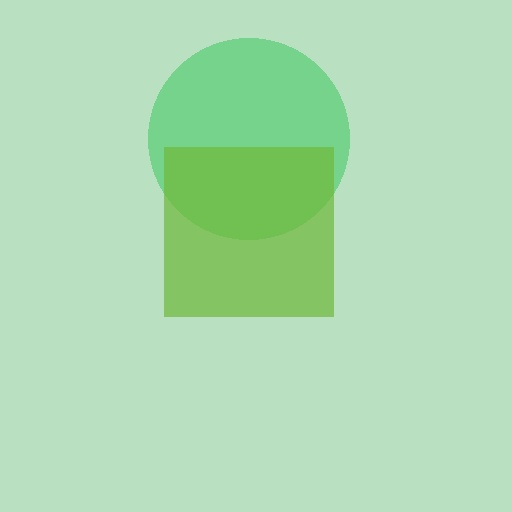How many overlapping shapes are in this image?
There are 2 overlapping shapes in the image.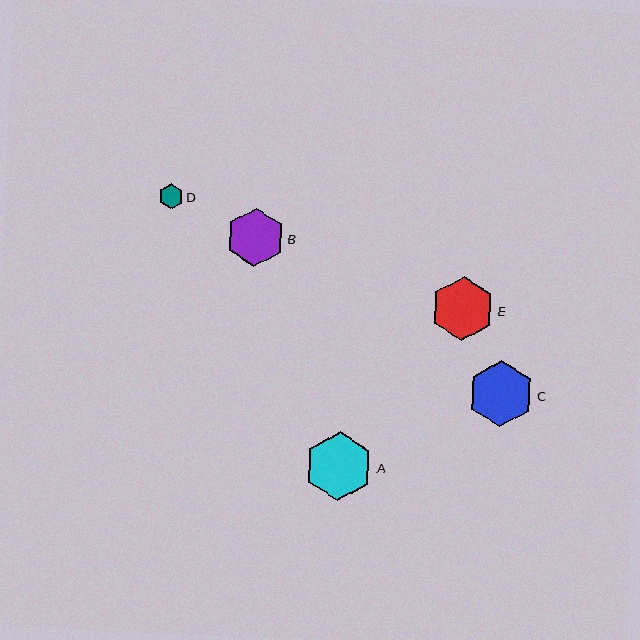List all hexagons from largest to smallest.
From largest to smallest: A, C, E, B, D.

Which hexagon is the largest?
Hexagon A is the largest with a size of approximately 69 pixels.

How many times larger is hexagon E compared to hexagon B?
Hexagon E is approximately 1.1 times the size of hexagon B.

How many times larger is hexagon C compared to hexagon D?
Hexagon C is approximately 2.7 times the size of hexagon D.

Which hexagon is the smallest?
Hexagon D is the smallest with a size of approximately 25 pixels.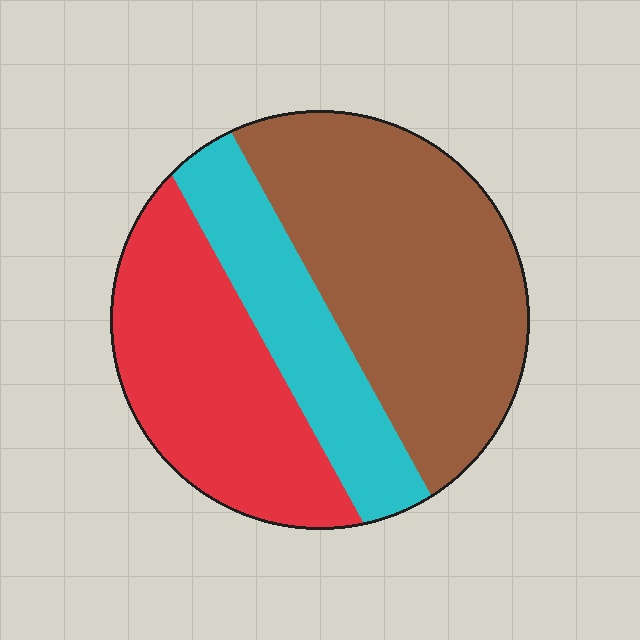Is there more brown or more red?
Brown.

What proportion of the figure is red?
Red covers 32% of the figure.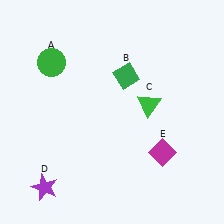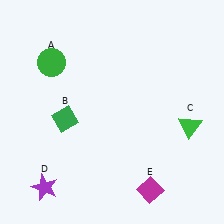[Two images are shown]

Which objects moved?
The objects that moved are: the green diamond (B), the green triangle (C), the magenta diamond (E).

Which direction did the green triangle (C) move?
The green triangle (C) moved right.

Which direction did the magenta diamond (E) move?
The magenta diamond (E) moved down.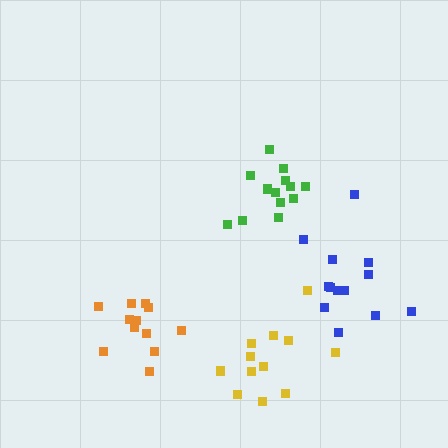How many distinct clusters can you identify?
There are 4 distinct clusters.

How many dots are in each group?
Group 1: 12 dots, Group 2: 13 dots, Group 3: 12 dots, Group 4: 13 dots (50 total).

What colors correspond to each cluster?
The clusters are colored: orange, green, yellow, blue.